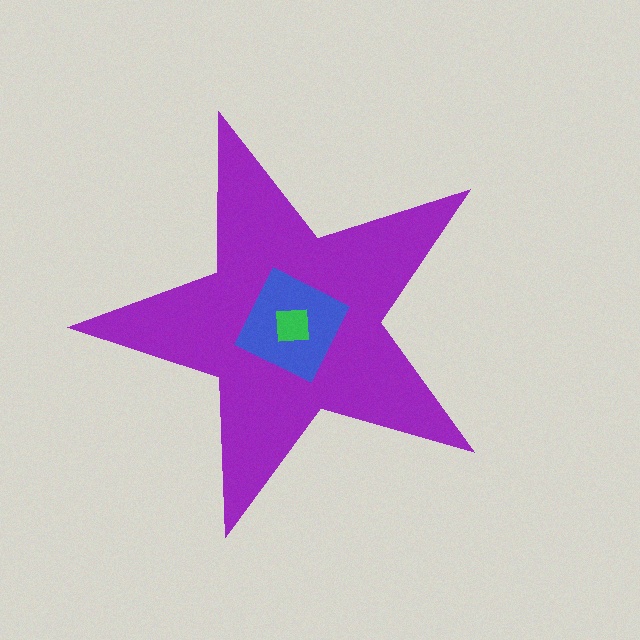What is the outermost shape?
The purple star.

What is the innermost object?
The green square.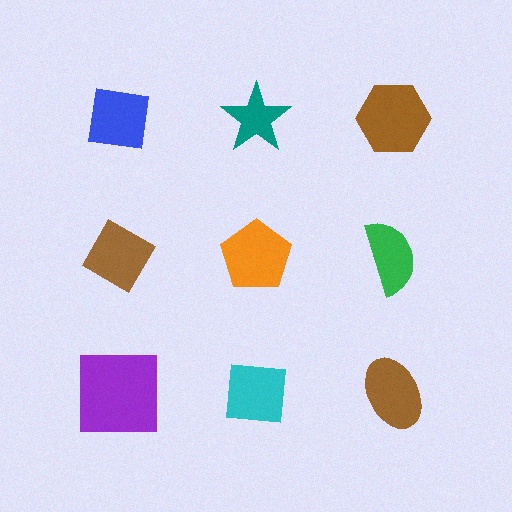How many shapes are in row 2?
3 shapes.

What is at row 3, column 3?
A brown ellipse.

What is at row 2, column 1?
A brown diamond.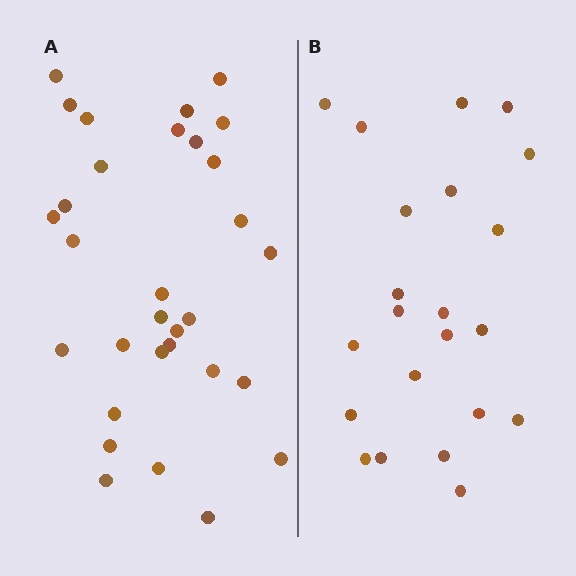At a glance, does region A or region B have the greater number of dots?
Region A (the left region) has more dots.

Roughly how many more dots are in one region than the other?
Region A has roughly 8 or so more dots than region B.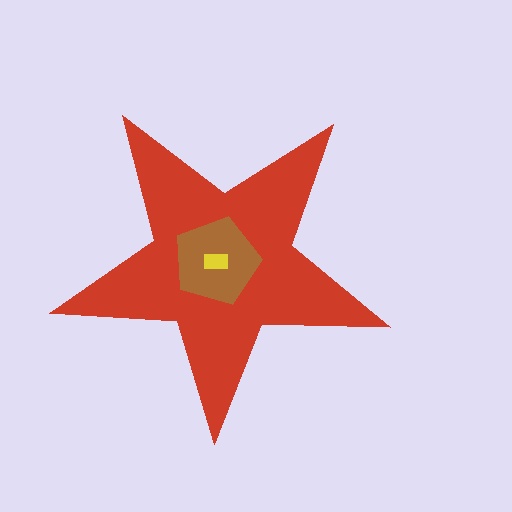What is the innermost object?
The yellow rectangle.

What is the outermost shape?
The red star.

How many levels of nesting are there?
3.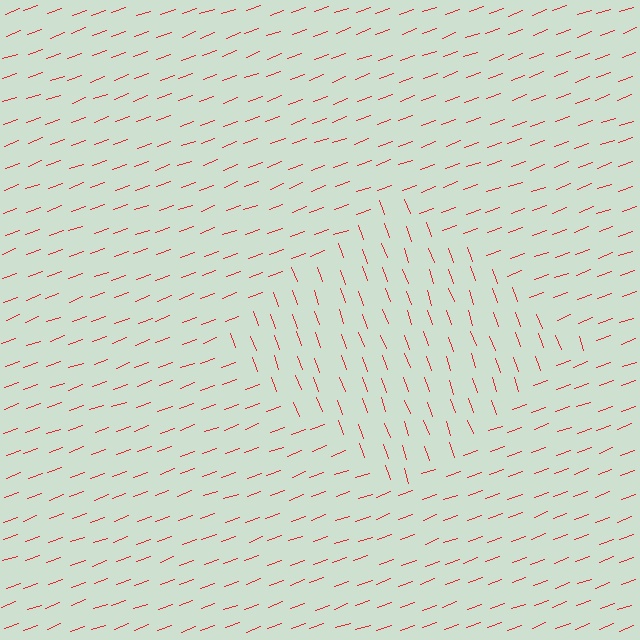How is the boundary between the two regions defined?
The boundary is defined purely by a change in line orientation (approximately 89 degrees difference). All lines are the same color and thickness.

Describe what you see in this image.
The image is filled with small red line segments. A diamond region in the image has lines oriented differently from the surrounding lines, creating a visible texture boundary.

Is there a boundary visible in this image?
Yes, there is a texture boundary formed by a change in line orientation.